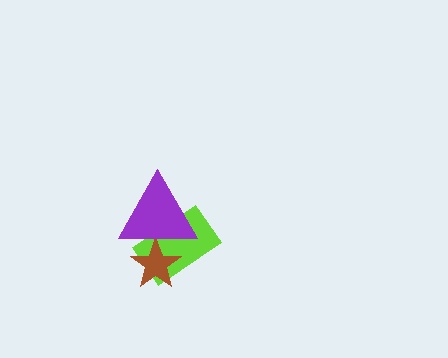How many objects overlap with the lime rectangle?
2 objects overlap with the lime rectangle.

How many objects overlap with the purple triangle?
2 objects overlap with the purple triangle.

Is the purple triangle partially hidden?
No, no other shape covers it.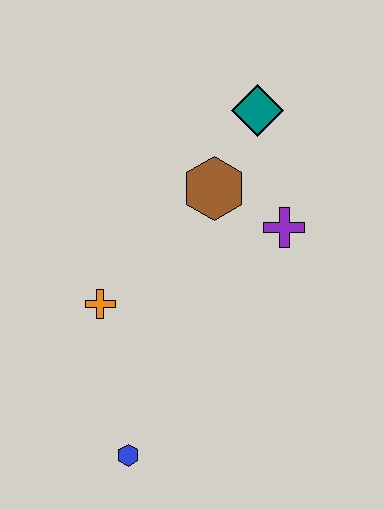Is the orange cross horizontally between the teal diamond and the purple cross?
No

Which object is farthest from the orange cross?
The teal diamond is farthest from the orange cross.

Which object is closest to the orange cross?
The blue hexagon is closest to the orange cross.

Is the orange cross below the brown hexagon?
Yes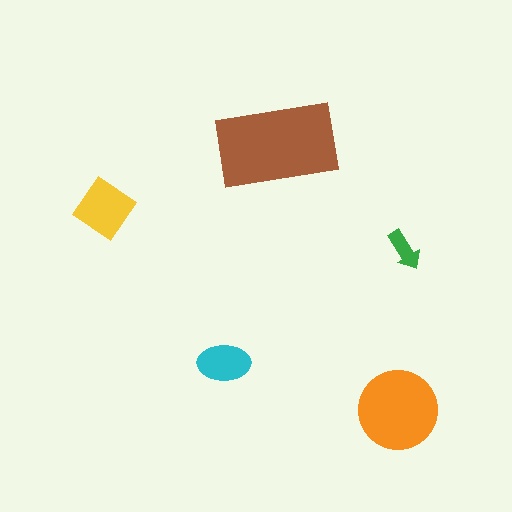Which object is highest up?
The brown rectangle is topmost.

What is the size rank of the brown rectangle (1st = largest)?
1st.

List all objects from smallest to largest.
The green arrow, the cyan ellipse, the yellow diamond, the orange circle, the brown rectangle.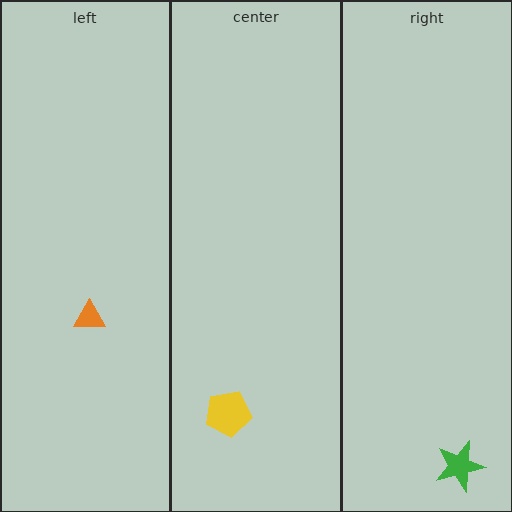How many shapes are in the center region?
1.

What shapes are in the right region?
The green star.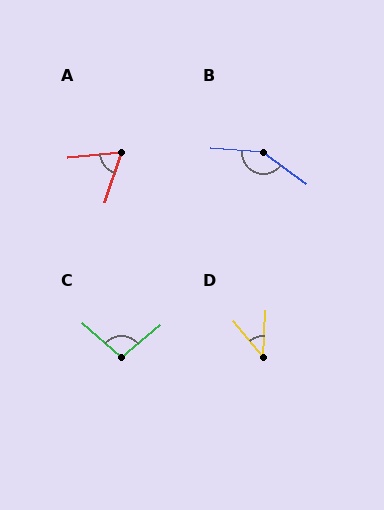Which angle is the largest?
B, at approximately 148 degrees.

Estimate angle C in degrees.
Approximately 99 degrees.